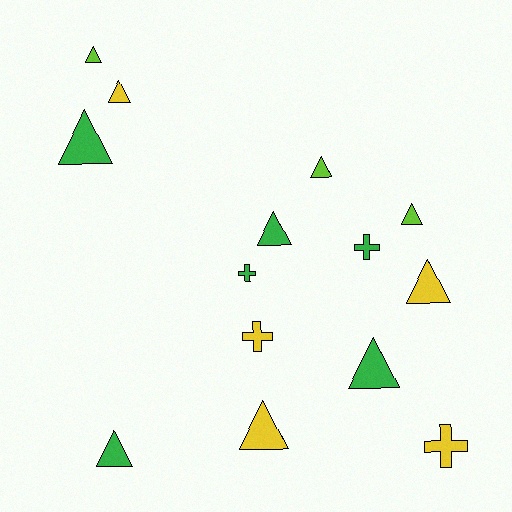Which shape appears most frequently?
Triangle, with 10 objects.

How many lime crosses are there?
There are no lime crosses.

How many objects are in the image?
There are 14 objects.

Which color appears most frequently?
Green, with 6 objects.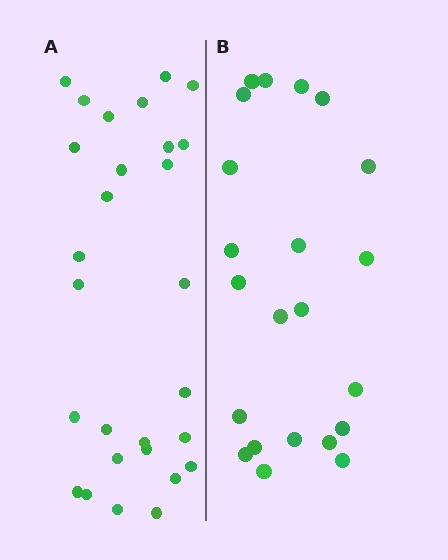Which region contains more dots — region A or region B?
Region A (the left region) has more dots.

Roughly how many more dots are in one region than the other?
Region A has about 6 more dots than region B.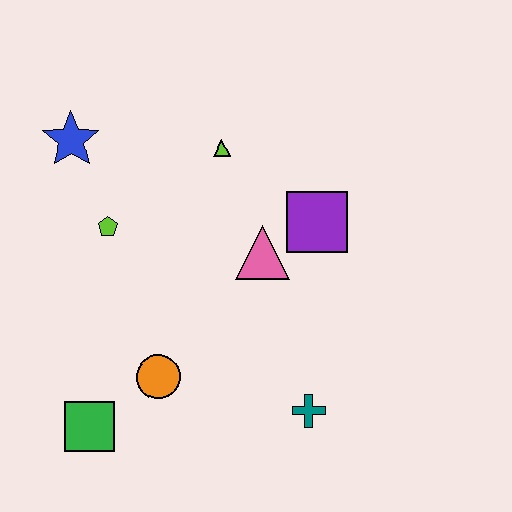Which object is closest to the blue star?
The lime pentagon is closest to the blue star.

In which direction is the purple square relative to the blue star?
The purple square is to the right of the blue star.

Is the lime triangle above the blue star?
No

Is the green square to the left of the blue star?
No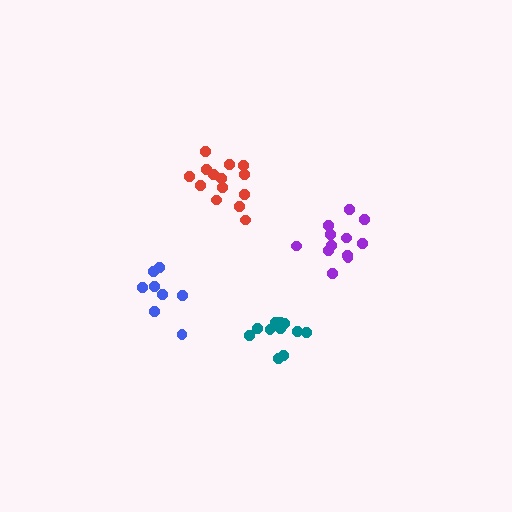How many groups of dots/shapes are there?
There are 4 groups.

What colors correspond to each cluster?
The clusters are colored: teal, blue, red, purple.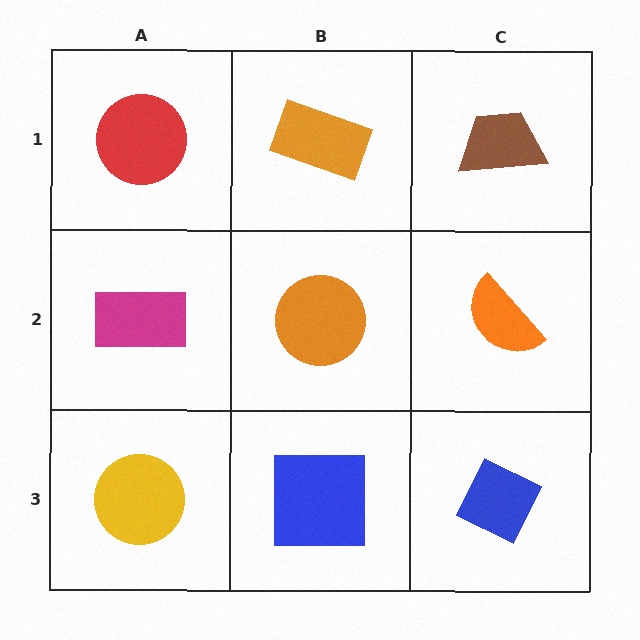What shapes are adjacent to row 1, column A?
A magenta rectangle (row 2, column A), an orange rectangle (row 1, column B).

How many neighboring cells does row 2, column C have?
3.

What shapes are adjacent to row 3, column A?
A magenta rectangle (row 2, column A), a blue square (row 3, column B).